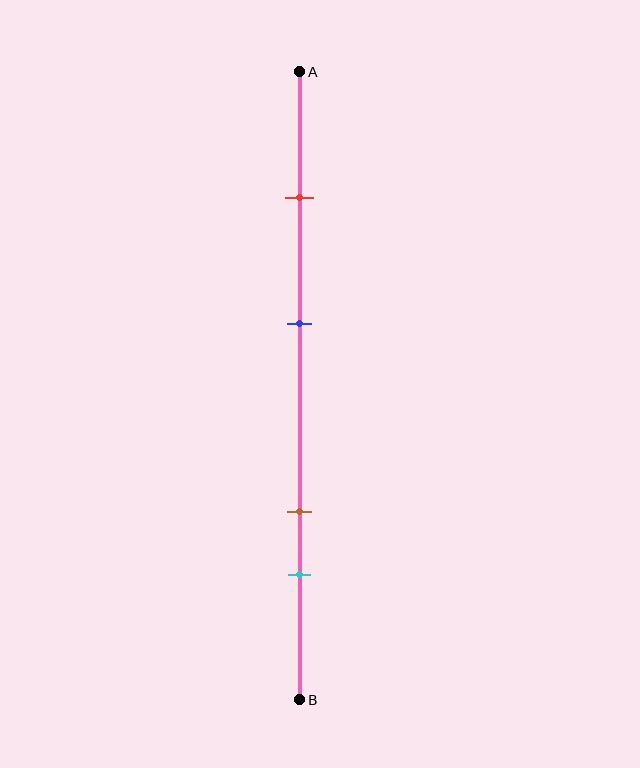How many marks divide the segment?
There are 4 marks dividing the segment.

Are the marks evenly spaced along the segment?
No, the marks are not evenly spaced.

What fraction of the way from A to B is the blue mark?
The blue mark is approximately 40% (0.4) of the way from A to B.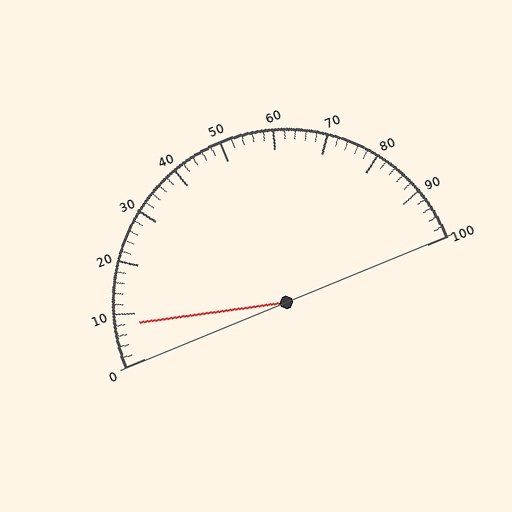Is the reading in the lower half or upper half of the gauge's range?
The reading is in the lower half of the range (0 to 100).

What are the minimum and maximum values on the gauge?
The gauge ranges from 0 to 100.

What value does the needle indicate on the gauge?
The needle indicates approximately 8.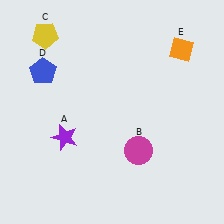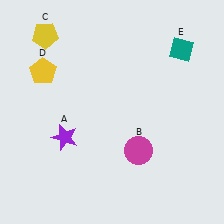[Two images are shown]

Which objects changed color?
D changed from blue to yellow. E changed from orange to teal.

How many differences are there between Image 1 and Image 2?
There are 2 differences between the two images.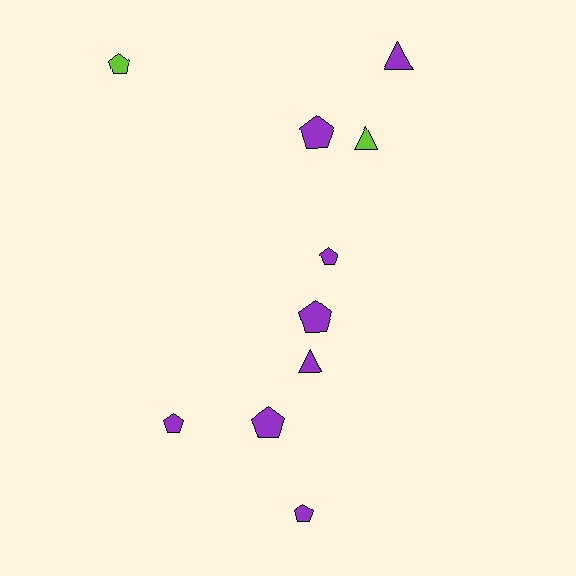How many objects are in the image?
There are 10 objects.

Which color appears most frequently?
Purple, with 8 objects.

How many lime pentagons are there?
There is 1 lime pentagon.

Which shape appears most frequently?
Pentagon, with 7 objects.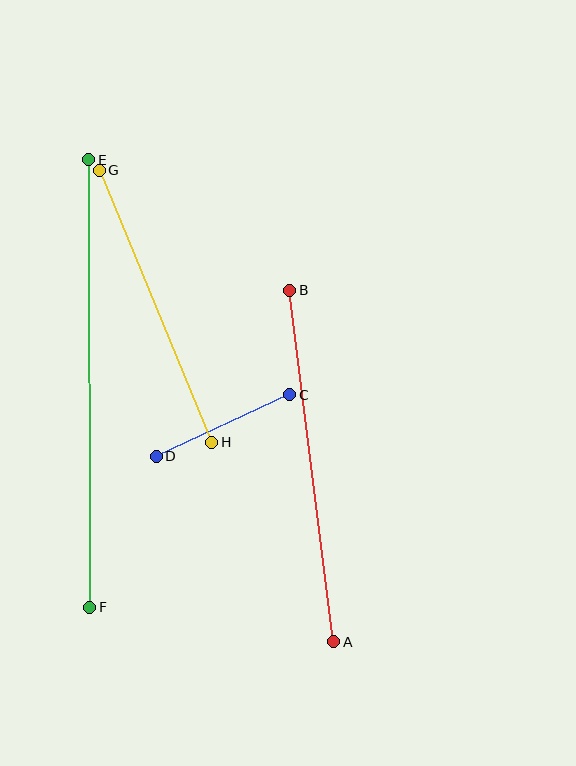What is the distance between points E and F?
The distance is approximately 448 pixels.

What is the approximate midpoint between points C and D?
The midpoint is at approximately (223, 425) pixels.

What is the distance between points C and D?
The distance is approximately 147 pixels.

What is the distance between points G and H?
The distance is approximately 294 pixels.